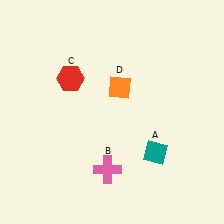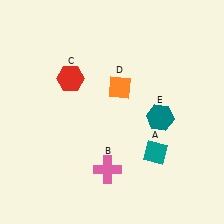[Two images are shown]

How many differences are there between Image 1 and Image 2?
There is 1 difference between the two images.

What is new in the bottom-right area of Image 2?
A teal hexagon (E) was added in the bottom-right area of Image 2.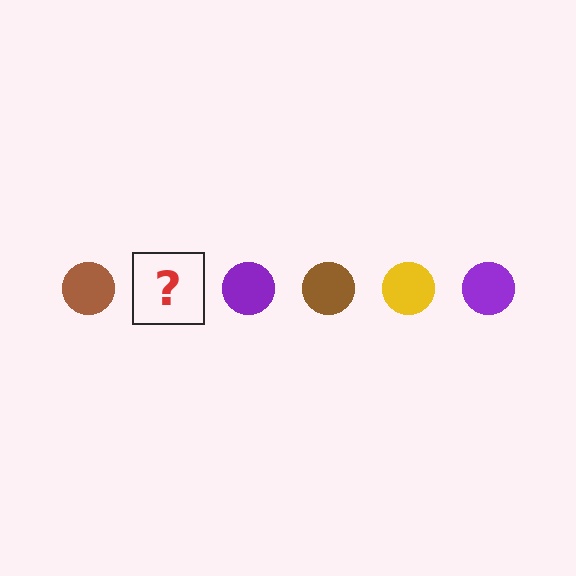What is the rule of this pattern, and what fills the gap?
The rule is that the pattern cycles through brown, yellow, purple circles. The gap should be filled with a yellow circle.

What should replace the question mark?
The question mark should be replaced with a yellow circle.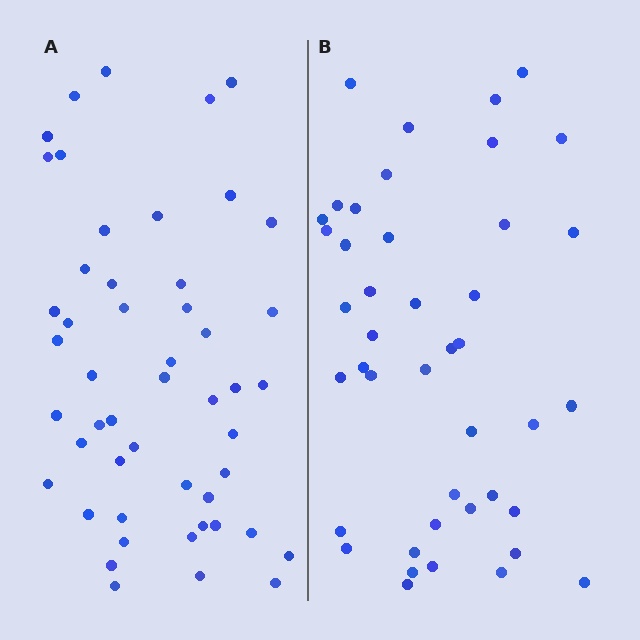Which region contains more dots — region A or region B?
Region A (the left region) has more dots.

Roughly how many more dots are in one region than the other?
Region A has roughly 8 or so more dots than region B.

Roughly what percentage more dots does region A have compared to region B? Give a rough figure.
About 15% more.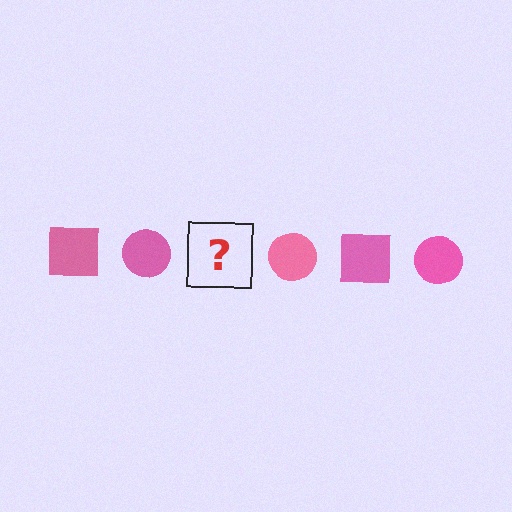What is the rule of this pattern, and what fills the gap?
The rule is that the pattern cycles through square, circle shapes in pink. The gap should be filled with a pink square.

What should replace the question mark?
The question mark should be replaced with a pink square.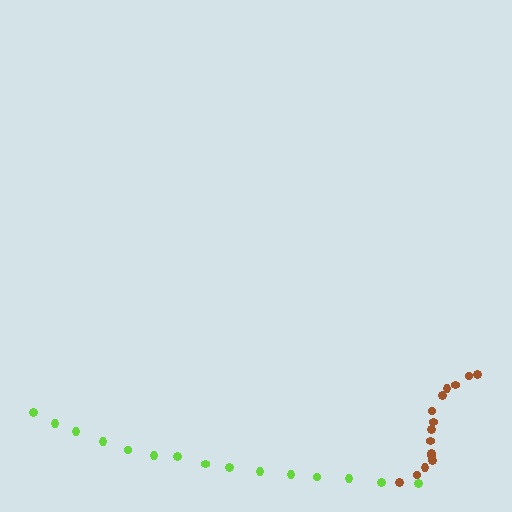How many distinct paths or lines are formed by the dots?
There are 2 distinct paths.